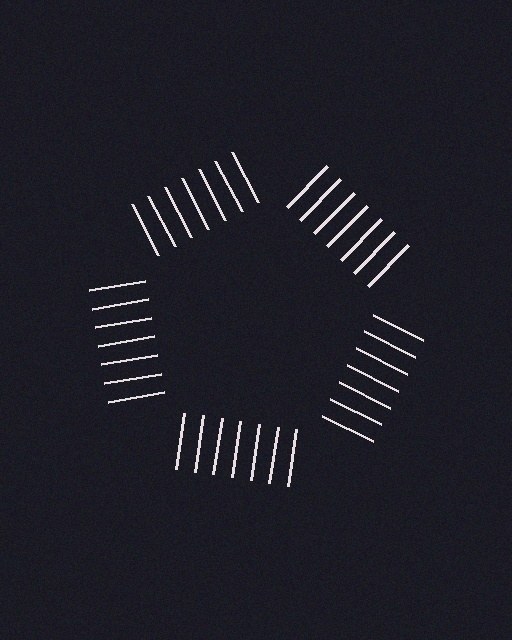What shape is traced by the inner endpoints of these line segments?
An illusory pentagon — the line segments terminate on its edges but no continuous stroke is drawn.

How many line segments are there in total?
35 — 7 along each of the 5 edges.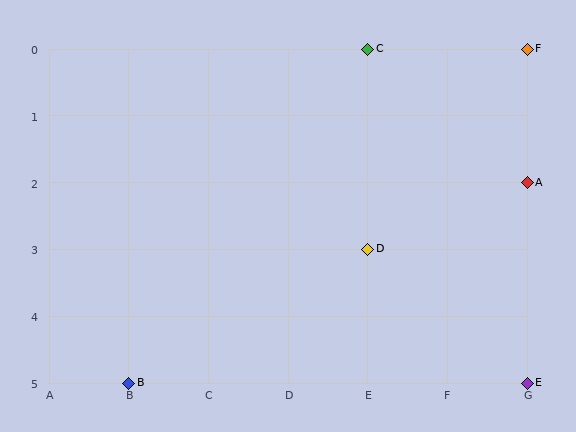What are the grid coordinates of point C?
Point C is at grid coordinates (E, 0).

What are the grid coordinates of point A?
Point A is at grid coordinates (G, 2).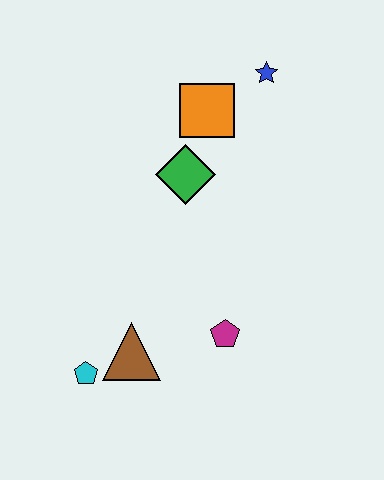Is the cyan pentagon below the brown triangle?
Yes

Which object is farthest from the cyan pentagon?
The blue star is farthest from the cyan pentagon.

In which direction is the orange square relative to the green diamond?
The orange square is above the green diamond.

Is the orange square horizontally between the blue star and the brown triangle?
Yes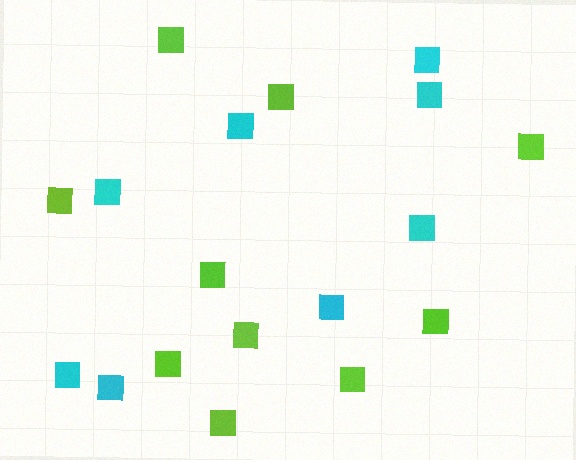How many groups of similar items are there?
There are 2 groups: one group of cyan squares (8) and one group of lime squares (10).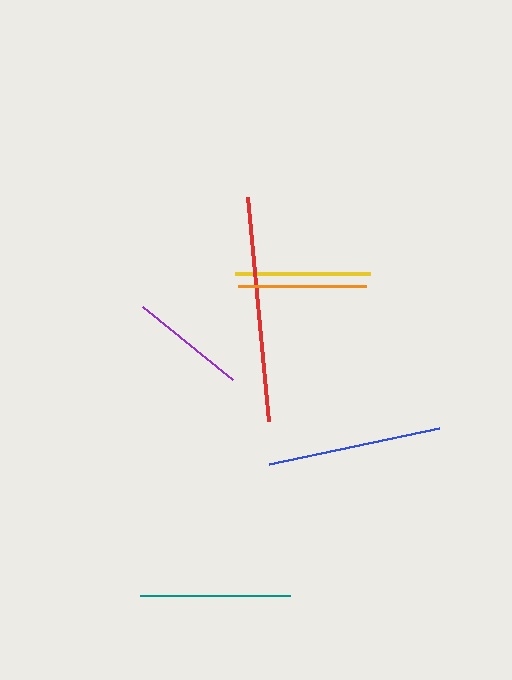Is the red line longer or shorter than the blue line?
The red line is longer than the blue line.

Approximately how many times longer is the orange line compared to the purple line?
The orange line is approximately 1.1 times the length of the purple line.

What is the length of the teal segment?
The teal segment is approximately 150 pixels long.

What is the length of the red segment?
The red segment is approximately 224 pixels long.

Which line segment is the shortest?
The purple line is the shortest at approximately 116 pixels.